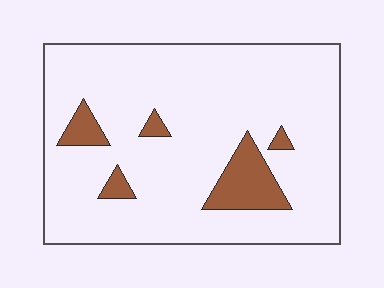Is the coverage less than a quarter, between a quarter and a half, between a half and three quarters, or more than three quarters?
Less than a quarter.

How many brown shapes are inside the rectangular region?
5.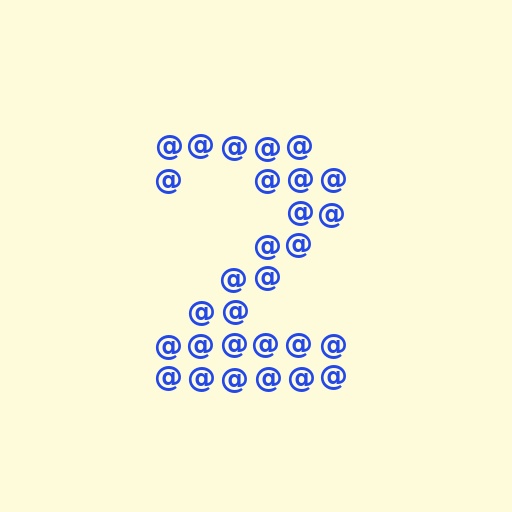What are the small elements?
The small elements are at signs.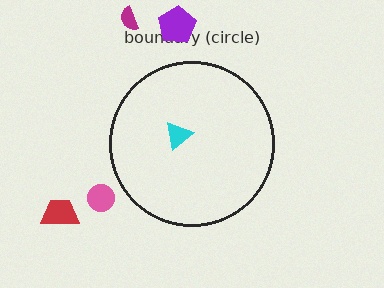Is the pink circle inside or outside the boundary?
Outside.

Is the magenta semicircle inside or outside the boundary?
Outside.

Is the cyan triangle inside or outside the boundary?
Inside.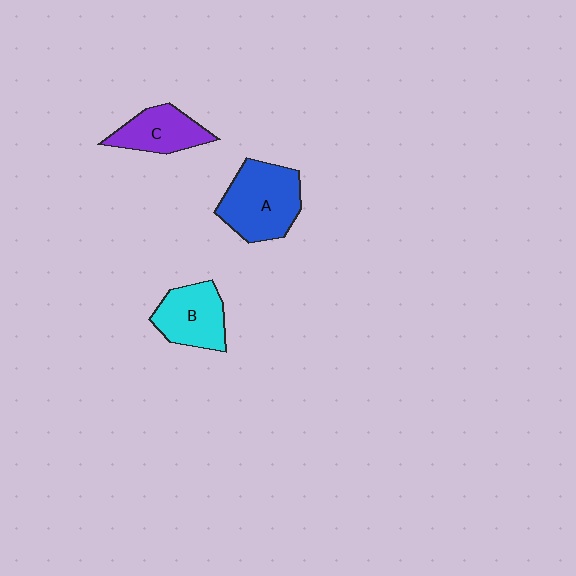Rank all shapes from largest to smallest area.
From largest to smallest: A (blue), B (cyan), C (purple).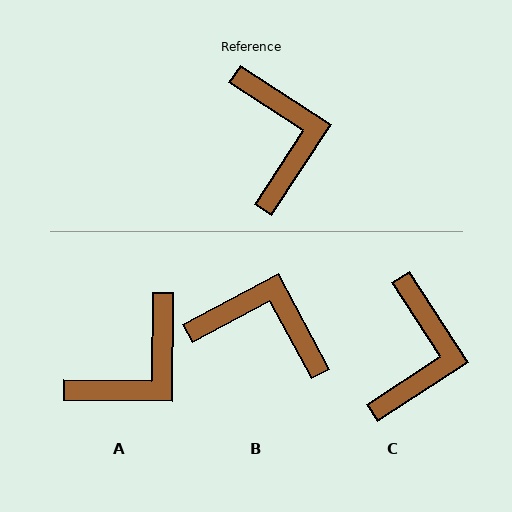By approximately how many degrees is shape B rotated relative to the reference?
Approximately 61 degrees counter-clockwise.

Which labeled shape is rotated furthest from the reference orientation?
B, about 61 degrees away.